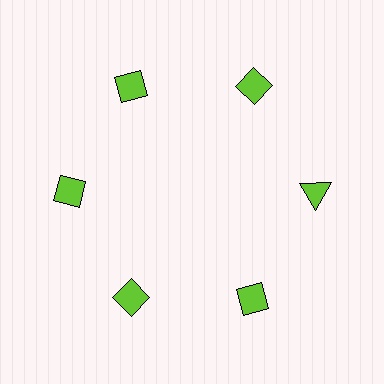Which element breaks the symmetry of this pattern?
The lime triangle at roughly the 3 o'clock position breaks the symmetry. All other shapes are lime diamonds.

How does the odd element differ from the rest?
It has a different shape: triangle instead of diamond.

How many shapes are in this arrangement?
There are 6 shapes arranged in a ring pattern.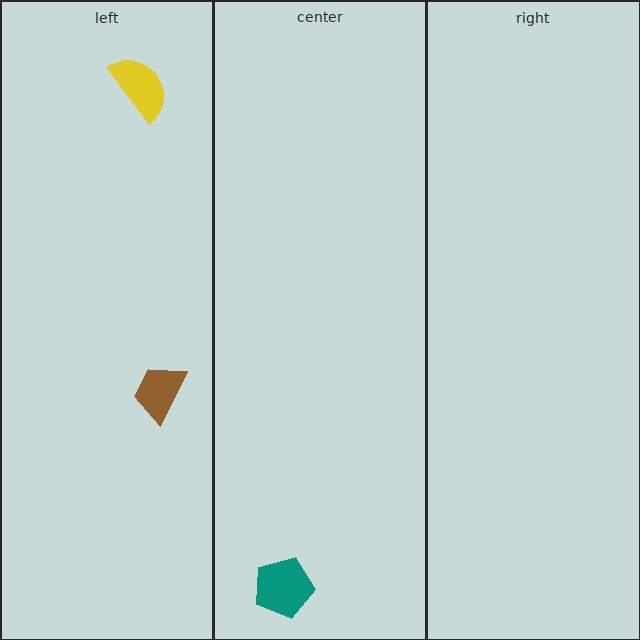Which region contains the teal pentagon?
The center region.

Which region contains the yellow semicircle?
The left region.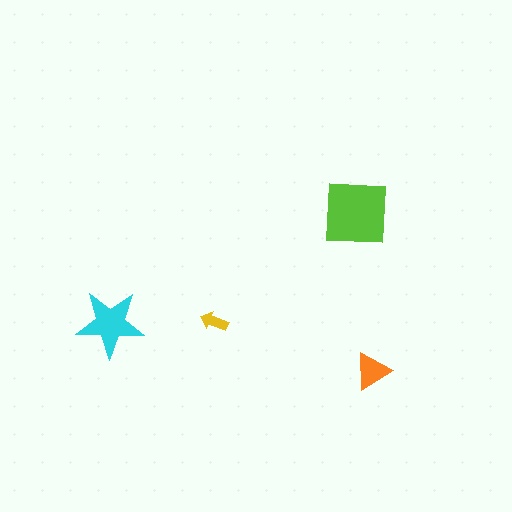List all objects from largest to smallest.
The lime square, the cyan star, the orange triangle, the yellow arrow.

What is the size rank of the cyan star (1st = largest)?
2nd.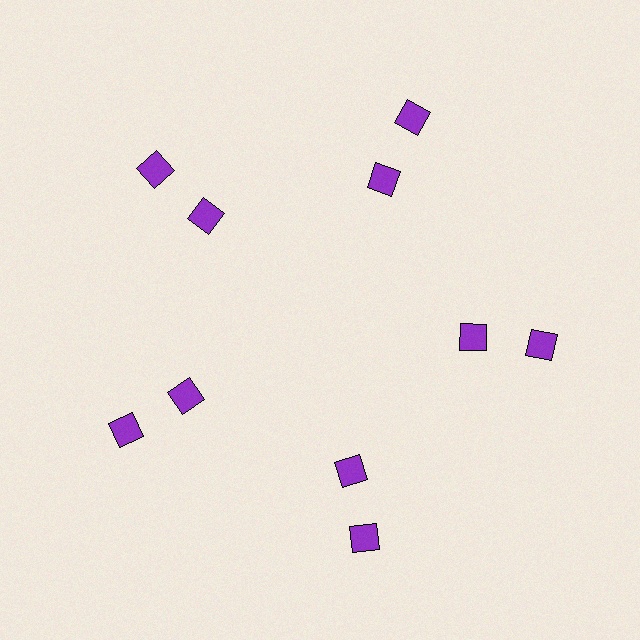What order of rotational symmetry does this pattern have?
This pattern has 5-fold rotational symmetry.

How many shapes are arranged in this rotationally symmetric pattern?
There are 10 shapes, arranged in 5 groups of 2.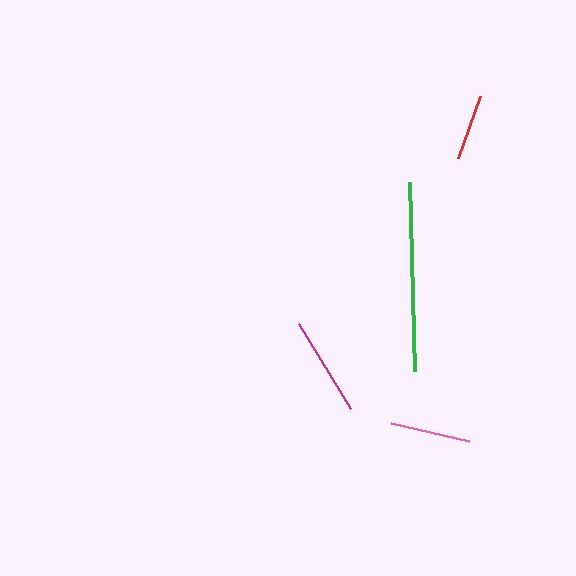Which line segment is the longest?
The green line is the longest at approximately 189 pixels.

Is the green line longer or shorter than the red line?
The green line is longer than the red line.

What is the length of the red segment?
The red segment is approximately 65 pixels long.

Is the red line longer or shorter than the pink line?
The pink line is longer than the red line.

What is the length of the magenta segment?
The magenta segment is approximately 99 pixels long.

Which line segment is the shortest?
The red line is the shortest at approximately 65 pixels.